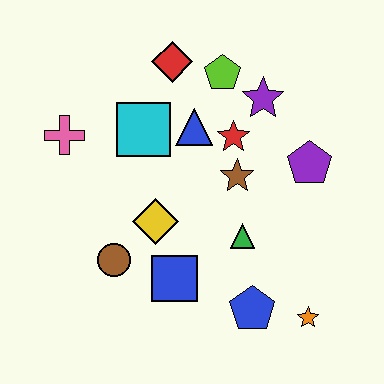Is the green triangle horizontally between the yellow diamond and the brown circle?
No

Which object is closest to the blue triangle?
The red star is closest to the blue triangle.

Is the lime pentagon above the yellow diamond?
Yes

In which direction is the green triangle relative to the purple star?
The green triangle is below the purple star.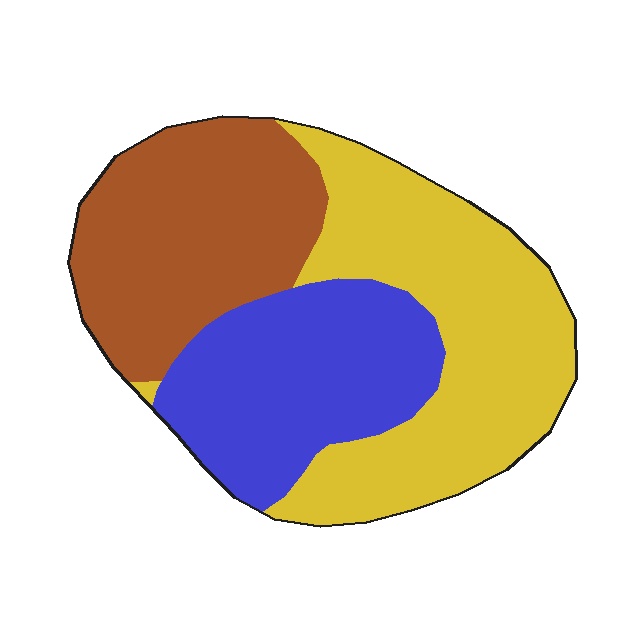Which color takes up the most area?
Yellow, at roughly 40%.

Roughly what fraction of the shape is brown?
Brown takes up about one third (1/3) of the shape.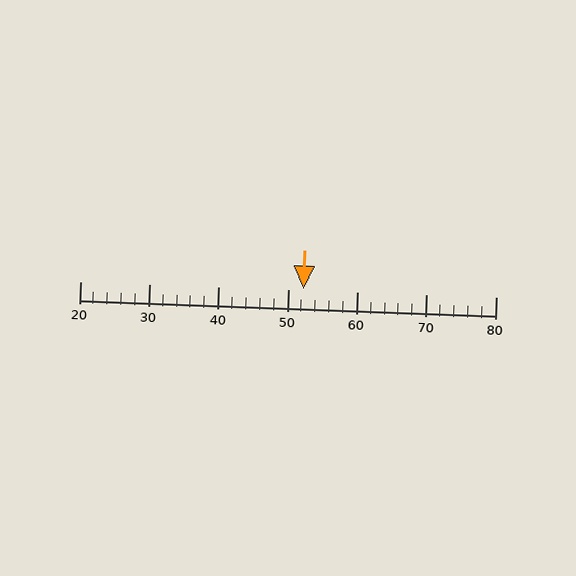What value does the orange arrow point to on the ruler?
The orange arrow points to approximately 52.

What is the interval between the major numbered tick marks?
The major tick marks are spaced 10 units apart.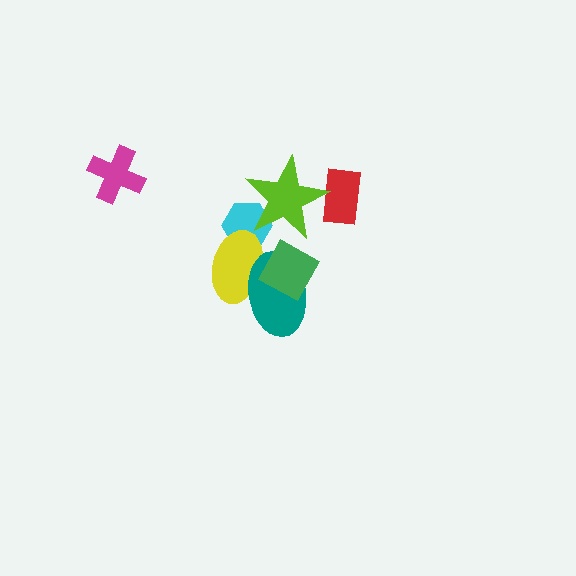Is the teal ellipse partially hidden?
Yes, it is partially covered by another shape.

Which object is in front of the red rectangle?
The lime star is in front of the red rectangle.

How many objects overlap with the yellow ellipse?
3 objects overlap with the yellow ellipse.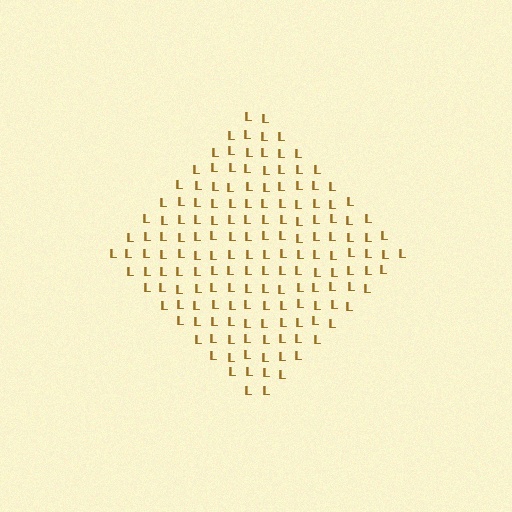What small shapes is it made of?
It is made of small letter L's.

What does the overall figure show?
The overall figure shows a diamond.